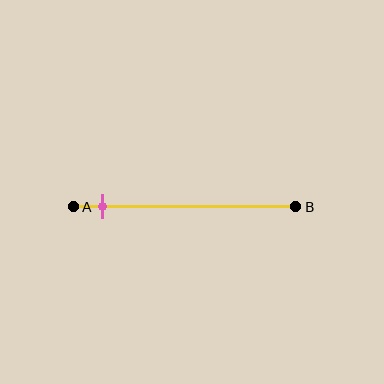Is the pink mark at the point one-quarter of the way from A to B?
No, the mark is at about 15% from A, not at the 25% one-quarter point.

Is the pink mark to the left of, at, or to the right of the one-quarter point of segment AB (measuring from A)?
The pink mark is to the left of the one-quarter point of segment AB.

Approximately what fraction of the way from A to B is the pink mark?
The pink mark is approximately 15% of the way from A to B.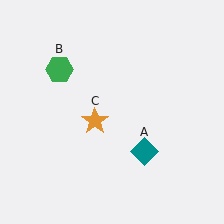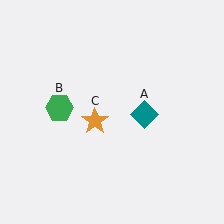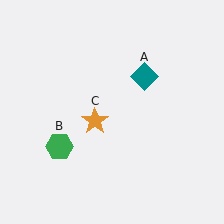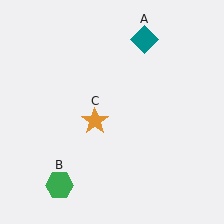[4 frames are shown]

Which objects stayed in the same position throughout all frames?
Orange star (object C) remained stationary.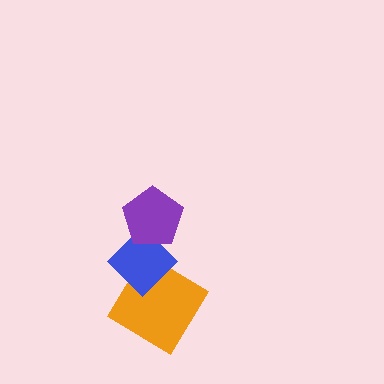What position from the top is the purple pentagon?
The purple pentagon is 1st from the top.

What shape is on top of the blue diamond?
The purple pentagon is on top of the blue diamond.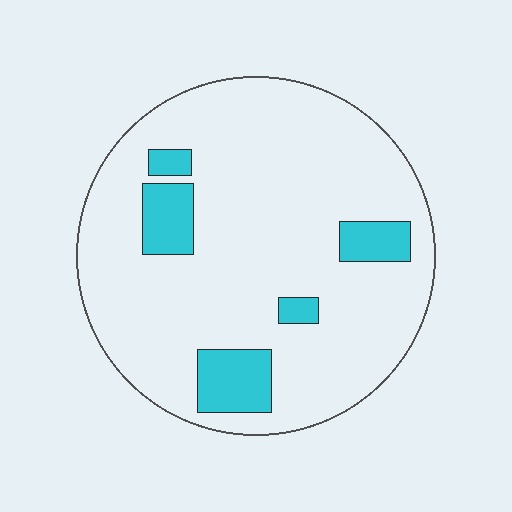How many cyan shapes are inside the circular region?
5.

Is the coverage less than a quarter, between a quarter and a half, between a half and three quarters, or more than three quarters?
Less than a quarter.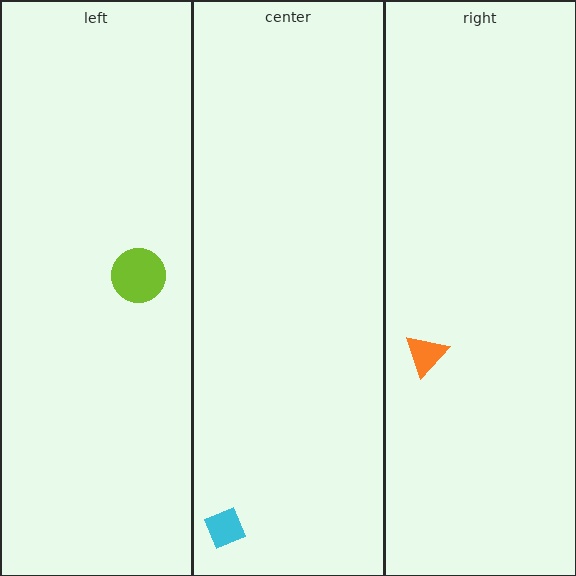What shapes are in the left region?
The lime circle.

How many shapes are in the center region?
1.